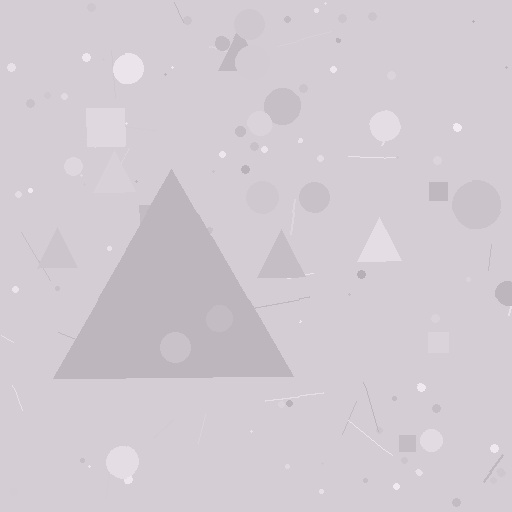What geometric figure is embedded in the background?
A triangle is embedded in the background.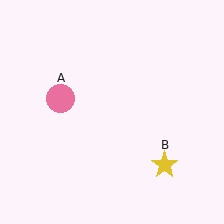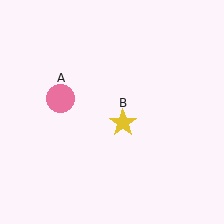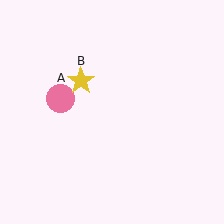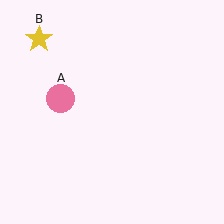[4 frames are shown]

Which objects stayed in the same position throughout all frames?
Pink circle (object A) remained stationary.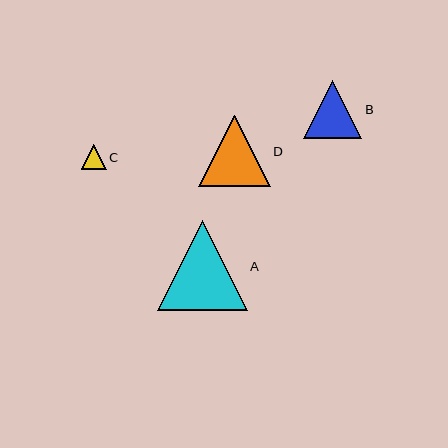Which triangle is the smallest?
Triangle C is the smallest with a size of approximately 25 pixels.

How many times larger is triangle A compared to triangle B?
Triangle A is approximately 1.5 times the size of triangle B.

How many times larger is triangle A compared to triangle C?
Triangle A is approximately 3.6 times the size of triangle C.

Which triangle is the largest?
Triangle A is the largest with a size of approximately 90 pixels.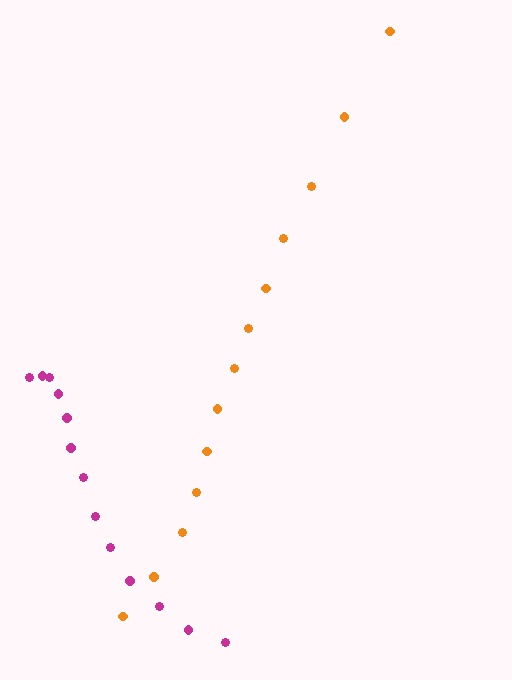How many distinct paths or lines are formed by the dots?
There are 2 distinct paths.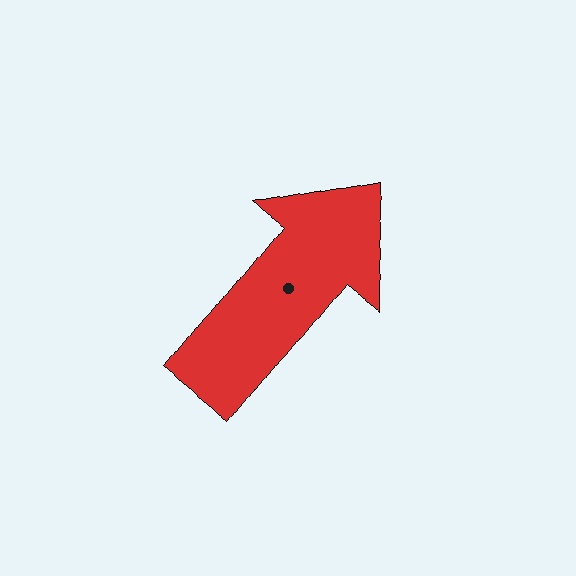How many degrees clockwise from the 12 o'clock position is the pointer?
Approximately 39 degrees.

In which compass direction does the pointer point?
Northeast.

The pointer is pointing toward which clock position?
Roughly 1 o'clock.